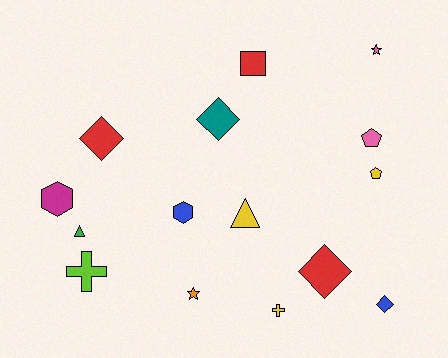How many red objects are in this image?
There are 3 red objects.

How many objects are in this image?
There are 15 objects.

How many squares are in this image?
There is 1 square.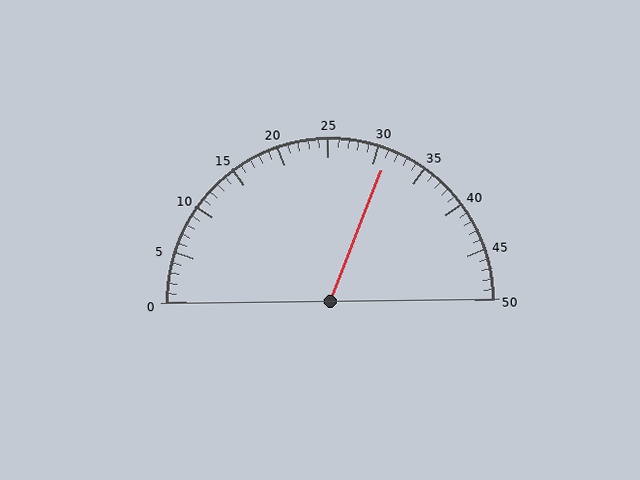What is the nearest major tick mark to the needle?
The nearest major tick mark is 30.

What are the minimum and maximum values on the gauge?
The gauge ranges from 0 to 50.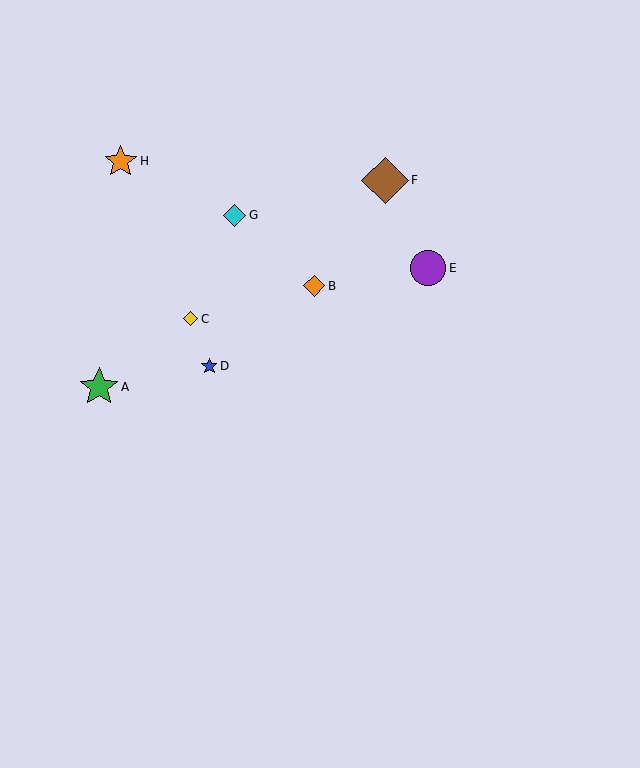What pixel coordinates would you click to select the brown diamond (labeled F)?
Click at (385, 180) to select the brown diamond F.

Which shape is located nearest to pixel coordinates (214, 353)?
The blue star (labeled D) at (209, 366) is nearest to that location.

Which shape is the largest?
The brown diamond (labeled F) is the largest.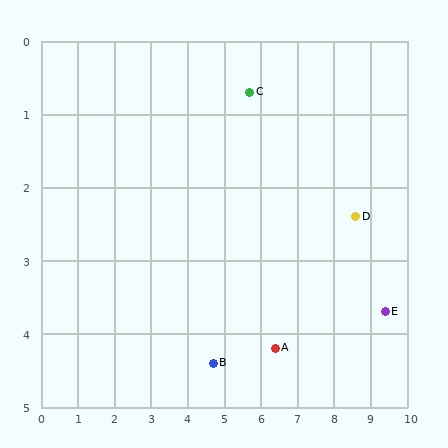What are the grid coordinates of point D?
Point D is at approximately (8.6, 2.4).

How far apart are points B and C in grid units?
Points B and C are about 3.8 grid units apart.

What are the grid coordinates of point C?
Point C is at approximately (5.7, 0.7).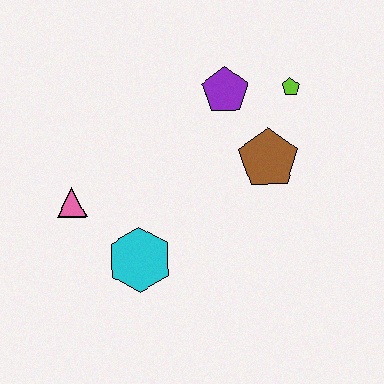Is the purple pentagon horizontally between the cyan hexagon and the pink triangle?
No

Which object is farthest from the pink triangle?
The lime pentagon is farthest from the pink triangle.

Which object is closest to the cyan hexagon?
The pink triangle is closest to the cyan hexagon.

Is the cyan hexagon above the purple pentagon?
No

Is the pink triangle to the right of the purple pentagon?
No